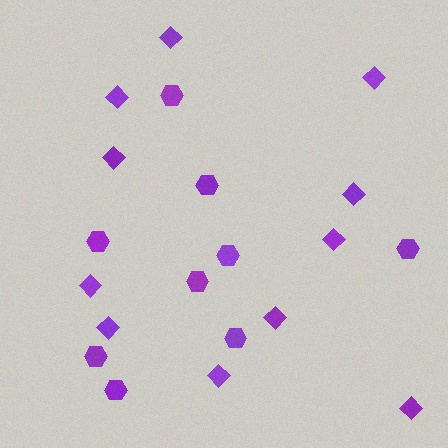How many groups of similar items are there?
There are 2 groups: one group of diamonds (11) and one group of hexagons (9).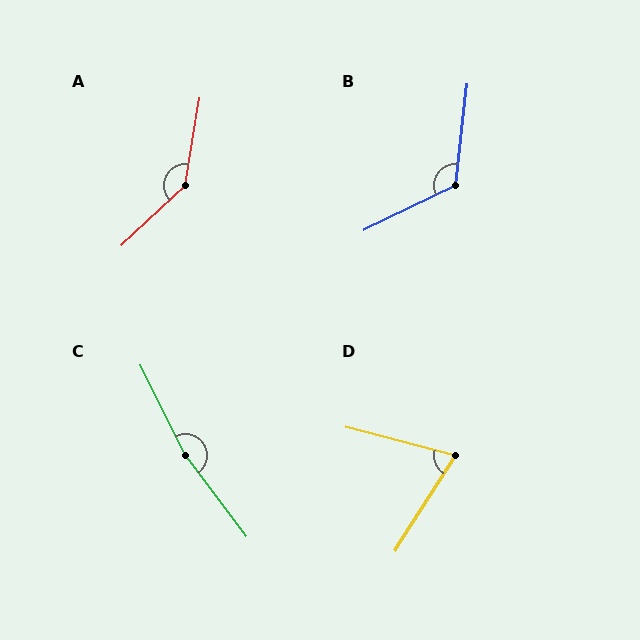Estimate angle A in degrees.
Approximately 143 degrees.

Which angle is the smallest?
D, at approximately 72 degrees.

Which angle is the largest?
C, at approximately 170 degrees.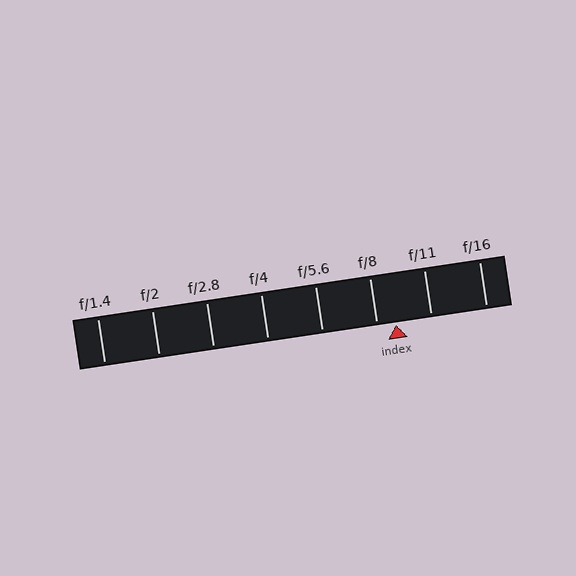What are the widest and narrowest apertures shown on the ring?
The widest aperture shown is f/1.4 and the narrowest is f/16.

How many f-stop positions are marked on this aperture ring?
There are 8 f-stop positions marked.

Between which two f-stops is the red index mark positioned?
The index mark is between f/8 and f/11.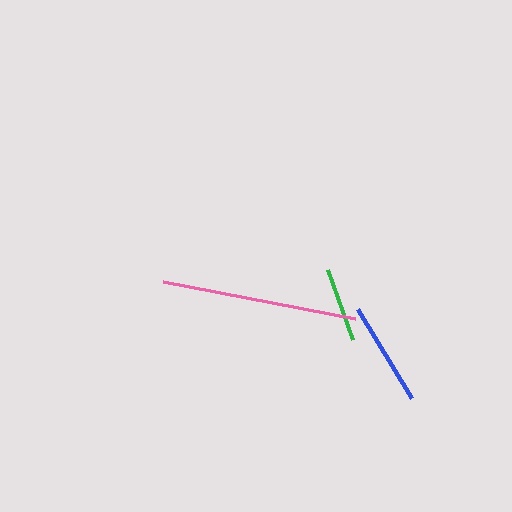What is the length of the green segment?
The green segment is approximately 74 pixels long.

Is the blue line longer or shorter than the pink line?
The pink line is longer than the blue line.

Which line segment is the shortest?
The green line is the shortest at approximately 74 pixels.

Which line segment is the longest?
The pink line is the longest at approximately 196 pixels.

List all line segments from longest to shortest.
From longest to shortest: pink, blue, green.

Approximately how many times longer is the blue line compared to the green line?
The blue line is approximately 1.4 times the length of the green line.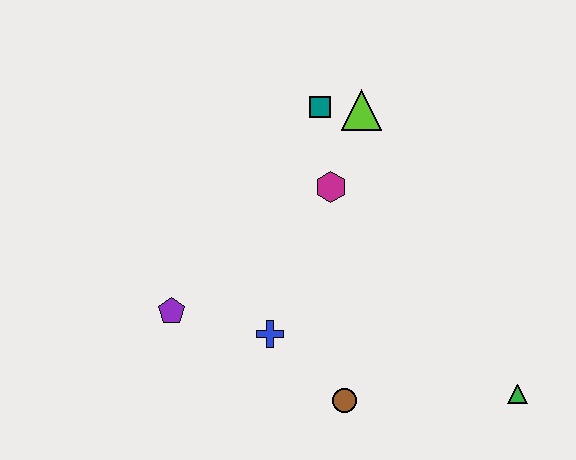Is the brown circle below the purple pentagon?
Yes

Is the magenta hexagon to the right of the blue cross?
Yes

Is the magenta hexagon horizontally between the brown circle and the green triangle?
No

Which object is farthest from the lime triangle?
The green triangle is farthest from the lime triangle.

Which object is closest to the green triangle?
The brown circle is closest to the green triangle.